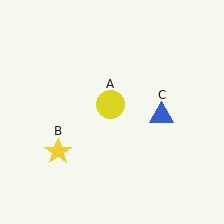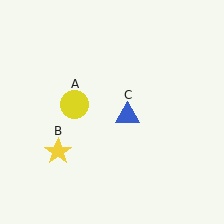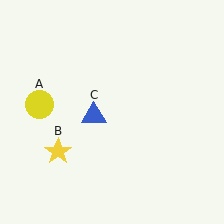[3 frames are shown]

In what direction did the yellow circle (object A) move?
The yellow circle (object A) moved left.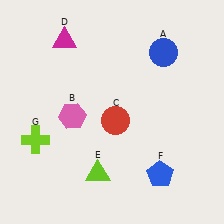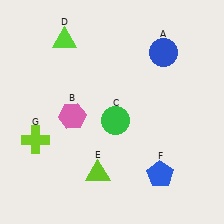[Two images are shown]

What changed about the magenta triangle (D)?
In Image 1, D is magenta. In Image 2, it changed to lime.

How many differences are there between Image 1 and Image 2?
There are 2 differences between the two images.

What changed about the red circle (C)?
In Image 1, C is red. In Image 2, it changed to green.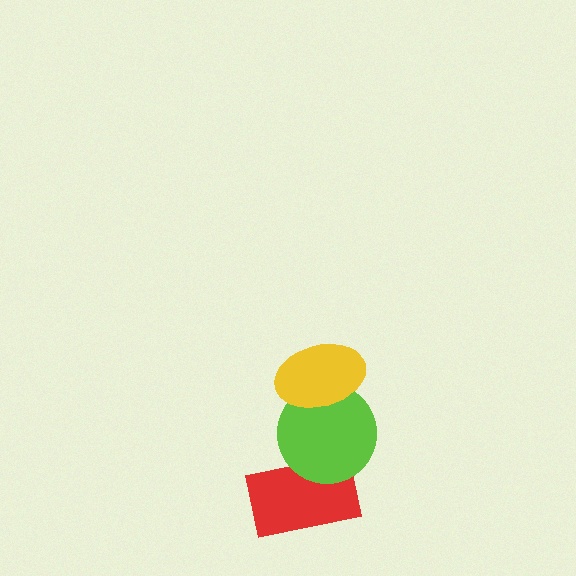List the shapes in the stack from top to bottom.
From top to bottom: the yellow ellipse, the lime circle, the red rectangle.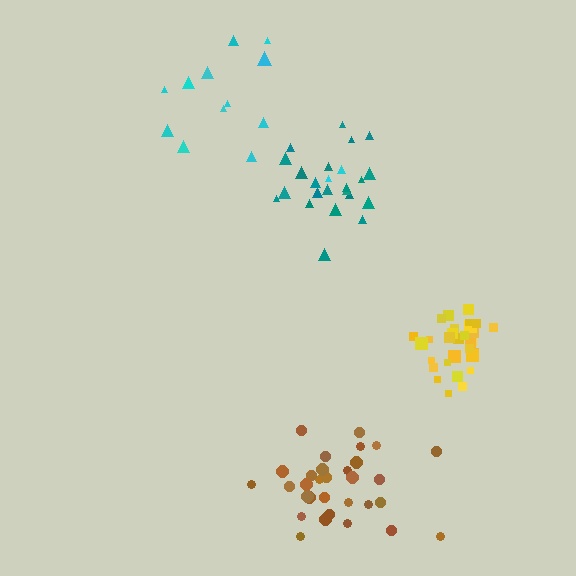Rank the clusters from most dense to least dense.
yellow, brown, teal, cyan.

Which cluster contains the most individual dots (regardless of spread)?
Yellow (31).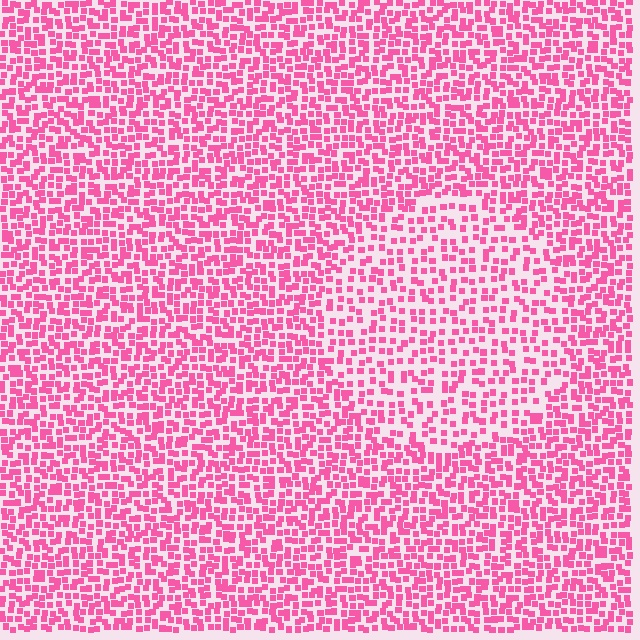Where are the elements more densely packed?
The elements are more densely packed outside the circle boundary.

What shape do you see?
I see a circle.